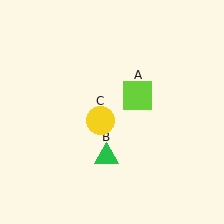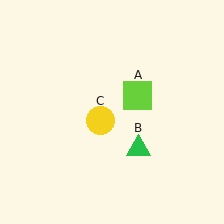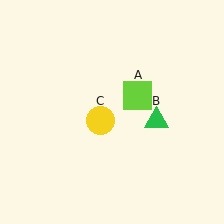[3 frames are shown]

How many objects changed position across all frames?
1 object changed position: green triangle (object B).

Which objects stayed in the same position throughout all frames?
Lime square (object A) and yellow circle (object C) remained stationary.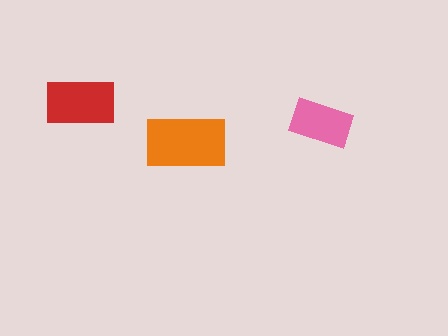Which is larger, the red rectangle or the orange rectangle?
The orange one.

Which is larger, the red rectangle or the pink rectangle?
The red one.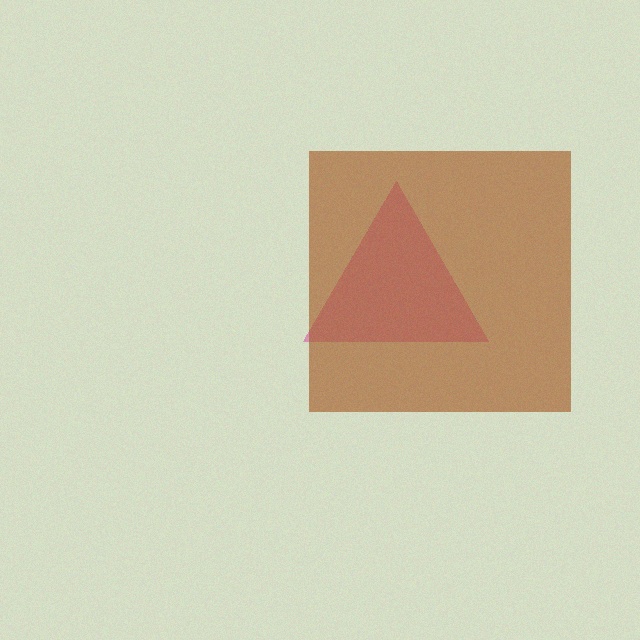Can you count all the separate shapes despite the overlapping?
Yes, there are 2 separate shapes.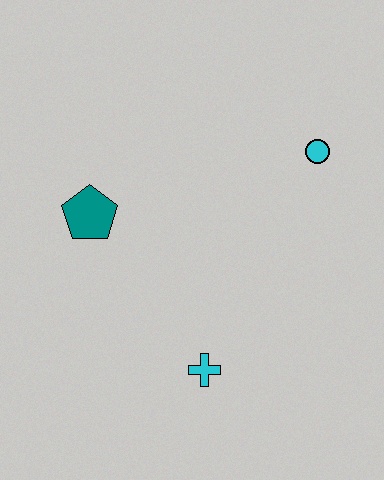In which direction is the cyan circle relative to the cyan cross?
The cyan circle is above the cyan cross.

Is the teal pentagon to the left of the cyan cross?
Yes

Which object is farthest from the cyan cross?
The cyan circle is farthest from the cyan cross.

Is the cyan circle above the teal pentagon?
Yes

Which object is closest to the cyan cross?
The teal pentagon is closest to the cyan cross.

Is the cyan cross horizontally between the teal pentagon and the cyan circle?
Yes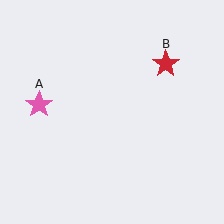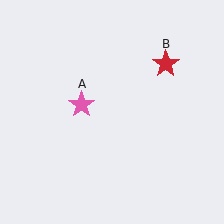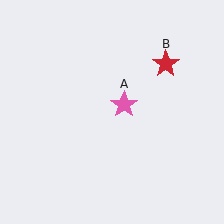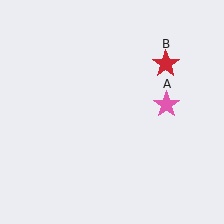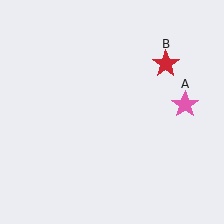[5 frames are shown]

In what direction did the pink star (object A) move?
The pink star (object A) moved right.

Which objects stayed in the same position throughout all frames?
Red star (object B) remained stationary.